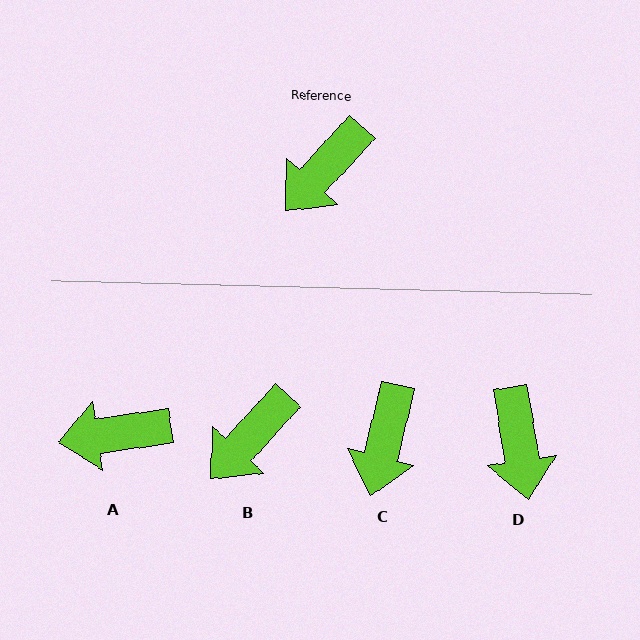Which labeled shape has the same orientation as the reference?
B.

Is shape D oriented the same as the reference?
No, it is off by about 52 degrees.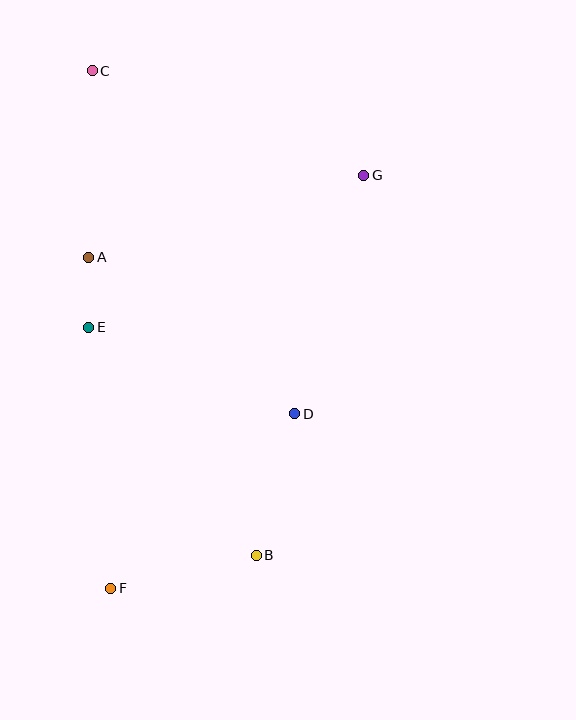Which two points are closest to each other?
Points A and E are closest to each other.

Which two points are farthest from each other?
Points C and F are farthest from each other.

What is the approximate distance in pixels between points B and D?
The distance between B and D is approximately 147 pixels.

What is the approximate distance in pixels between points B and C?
The distance between B and C is approximately 512 pixels.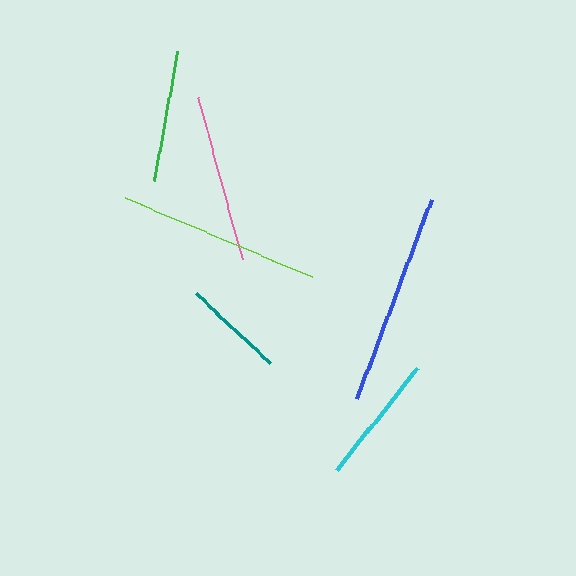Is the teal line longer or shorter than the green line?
The green line is longer than the teal line.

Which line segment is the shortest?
The teal line is the shortest at approximately 102 pixels.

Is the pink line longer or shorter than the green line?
The pink line is longer than the green line.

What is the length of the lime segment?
The lime segment is approximately 204 pixels long.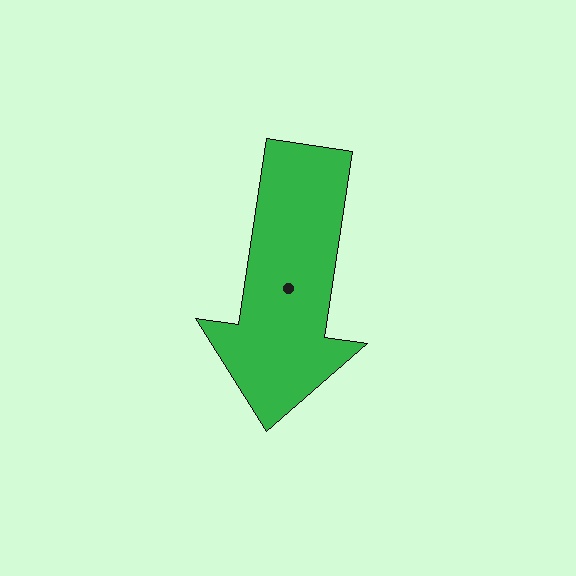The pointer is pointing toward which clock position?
Roughly 6 o'clock.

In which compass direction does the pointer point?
South.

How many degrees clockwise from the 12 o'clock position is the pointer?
Approximately 189 degrees.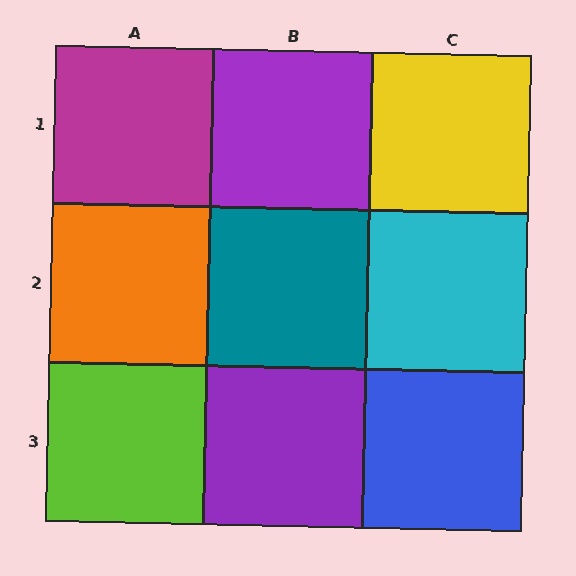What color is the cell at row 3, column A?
Lime.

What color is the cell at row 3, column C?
Blue.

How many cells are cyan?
1 cell is cyan.